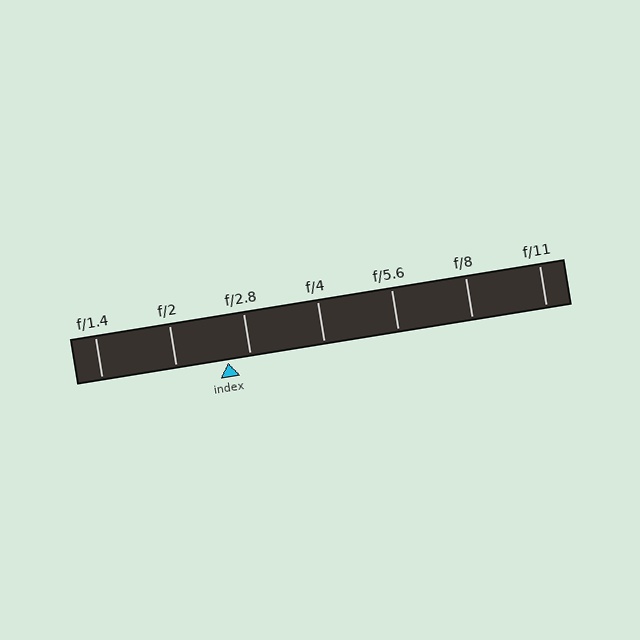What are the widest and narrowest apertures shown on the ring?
The widest aperture shown is f/1.4 and the narrowest is f/11.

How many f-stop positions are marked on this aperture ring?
There are 7 f-stop positions marked.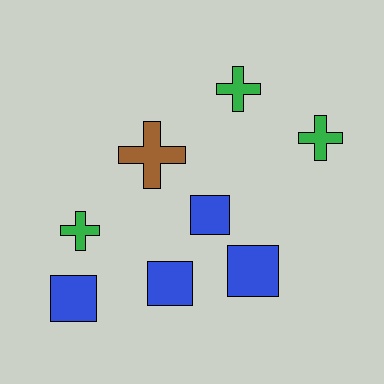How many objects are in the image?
There are 8 objects.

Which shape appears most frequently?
Square, with 4 objects.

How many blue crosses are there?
There are no blue crosses.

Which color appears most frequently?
Blue, with 4 objects.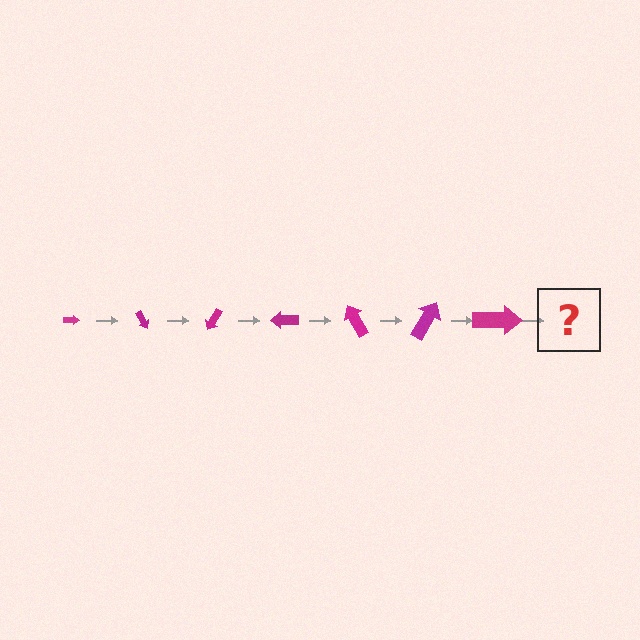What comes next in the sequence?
The next element should be an arrow, larger than the previous one and rotated 420 degrees from the start.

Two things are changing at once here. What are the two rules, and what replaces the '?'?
The two rules are that the arrow grows larger each step and it rotates 60 degrees each step. The '?' should be an arrow, larger than the previous one and rotated 420 degrees from the start.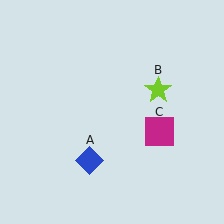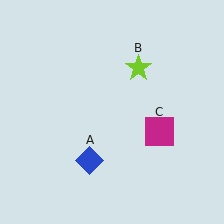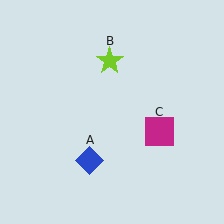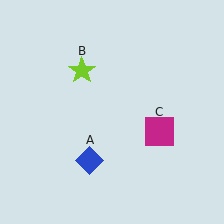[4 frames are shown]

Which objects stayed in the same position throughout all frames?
Blue diamond (object A) and magenta square (object C) remained stationary.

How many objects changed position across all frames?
1 object changed position: lime star (object B).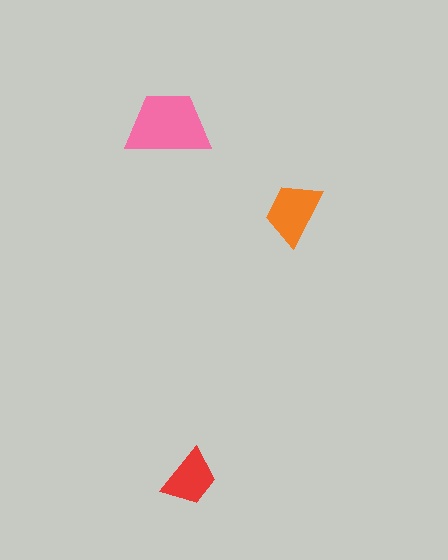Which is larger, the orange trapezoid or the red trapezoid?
The orange one.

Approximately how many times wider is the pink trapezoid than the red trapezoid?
About 1.5 times wider.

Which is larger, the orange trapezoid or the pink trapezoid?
The pink one.